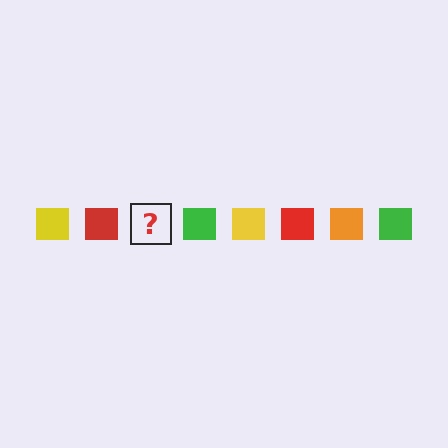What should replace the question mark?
The question mark should be replaced with an orange square.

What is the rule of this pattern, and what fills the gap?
The rule is that the pattern cycles through yellow, red, orange, green squares. The gap should be filled with an orange square.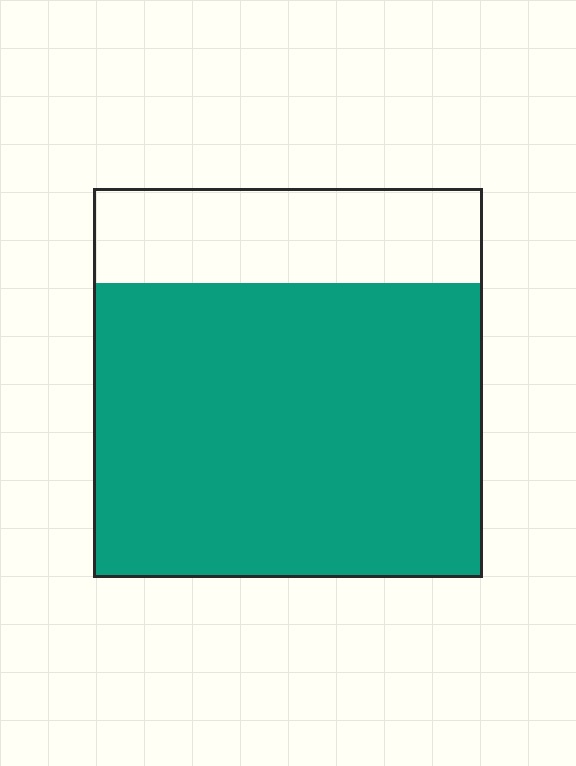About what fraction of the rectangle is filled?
About three quarters (3/4).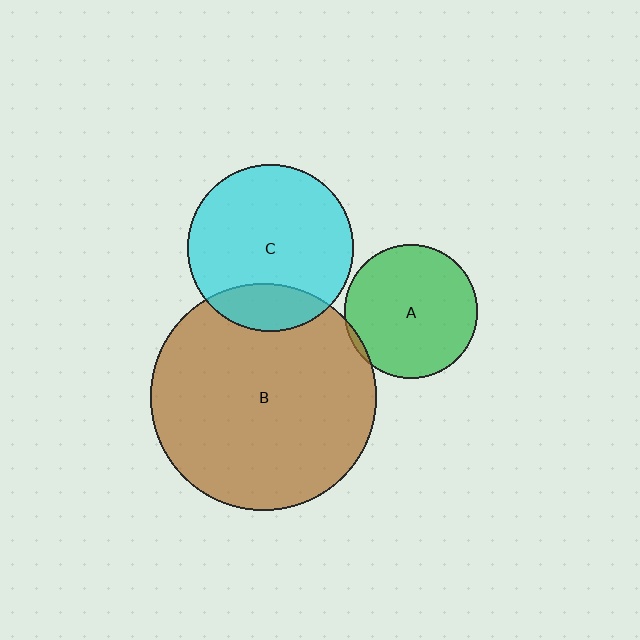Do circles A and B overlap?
Yes.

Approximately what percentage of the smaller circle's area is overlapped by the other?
Approximately 5%.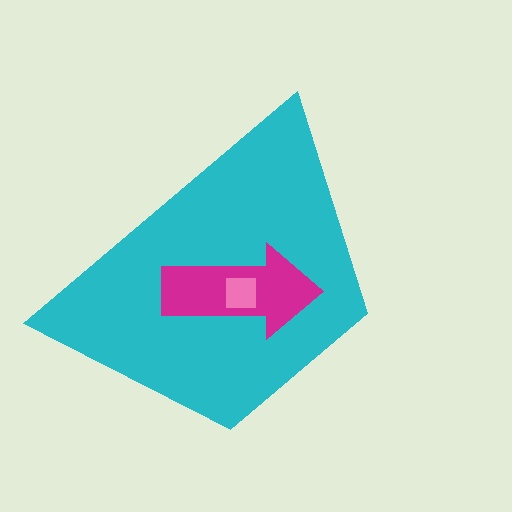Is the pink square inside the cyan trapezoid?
Yes.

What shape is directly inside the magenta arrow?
The pink square.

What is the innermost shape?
The pink square.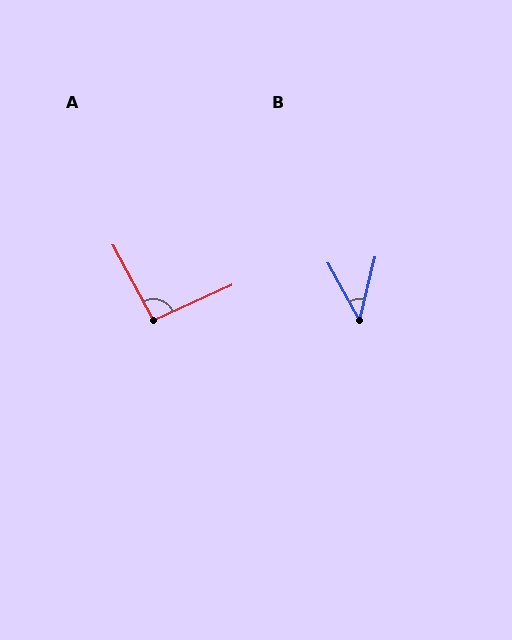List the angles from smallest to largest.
B (43°), A (94°).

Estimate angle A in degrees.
Approximately 94 degrees.